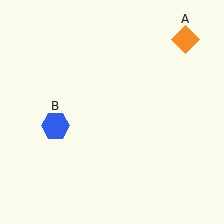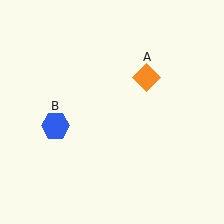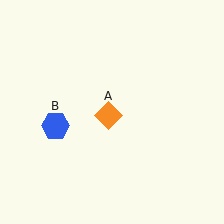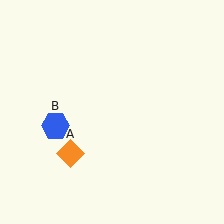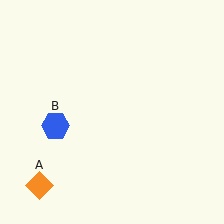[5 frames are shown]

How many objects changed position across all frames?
1 object changed position: orange diamond (object A).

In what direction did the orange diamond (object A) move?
The orange diamond (object A) moved down and to the left.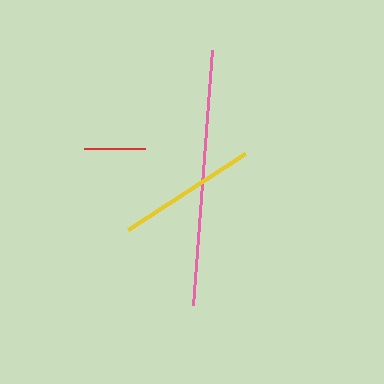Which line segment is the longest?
The pink line is the longest at approximately 256 pixels.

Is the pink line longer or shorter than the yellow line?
The pink line is longer than the yellow line.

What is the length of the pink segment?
The pink segment is approximately 256 pixels long.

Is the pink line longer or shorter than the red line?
The pink line is longer than the red line.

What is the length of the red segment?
The red segment is approximately 60 pixels long.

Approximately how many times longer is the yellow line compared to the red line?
The yellow line is approximately 2.3 times the length of the red line.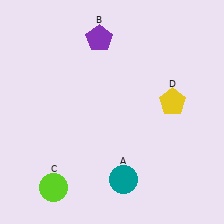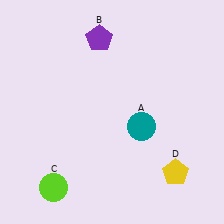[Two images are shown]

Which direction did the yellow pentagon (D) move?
The yellow pentagon (D) moved down.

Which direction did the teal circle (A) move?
The teal circle (A) moved up.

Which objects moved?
The objects that moved are: the teal circle (A), the yellow pentagon (D).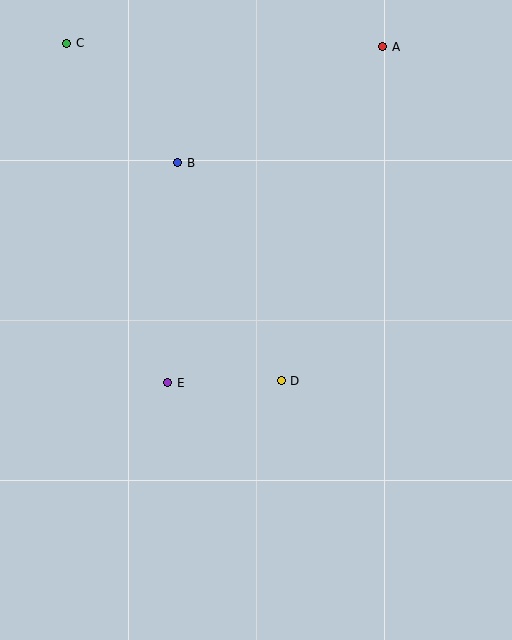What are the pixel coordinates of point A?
Point A is at (383, 47).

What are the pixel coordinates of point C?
Point C is at (67, 43).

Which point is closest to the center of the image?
Point D at (281, 381) is closest to the center.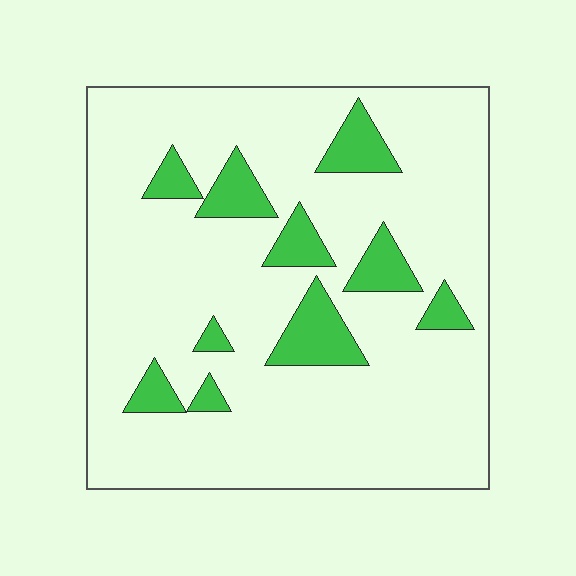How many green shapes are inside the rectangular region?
10.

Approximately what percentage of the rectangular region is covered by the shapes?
Approximately 15%.